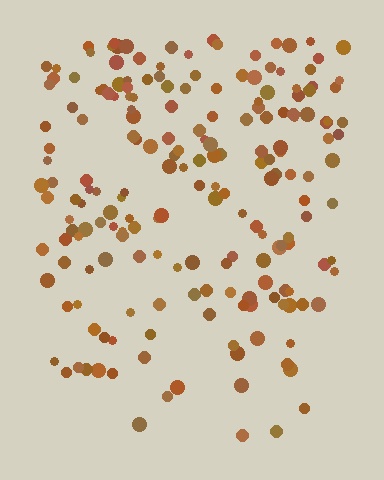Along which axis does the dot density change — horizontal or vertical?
Vertical.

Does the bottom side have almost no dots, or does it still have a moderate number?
Still a moderate number, just noticeably fewer than the top.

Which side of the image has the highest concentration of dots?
The top.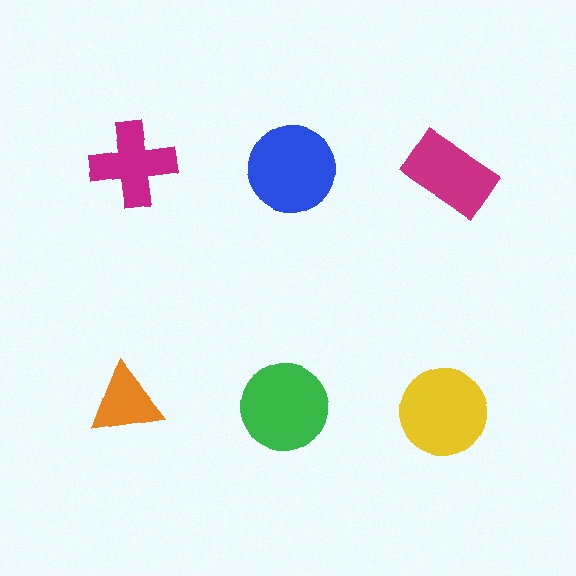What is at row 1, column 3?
A magenta rectangle.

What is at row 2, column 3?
A yellow circle.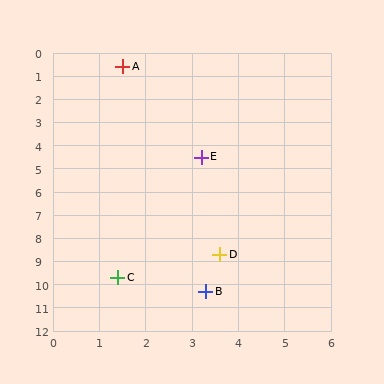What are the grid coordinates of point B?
Point B is at approximately (3.3, 10.3).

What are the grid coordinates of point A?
Point A is at approximately (1.5, 0.6).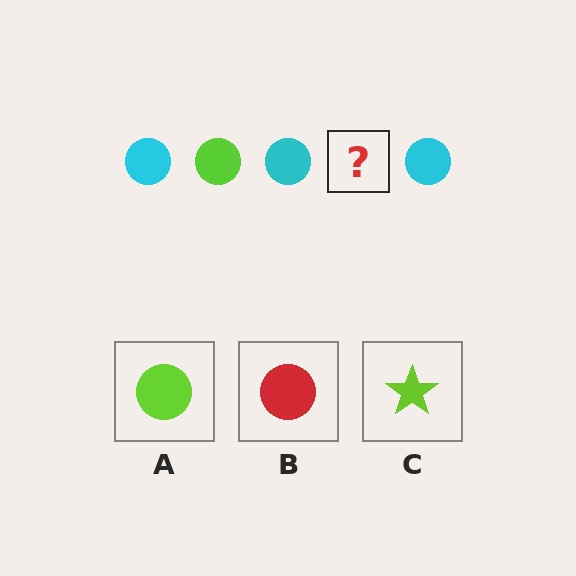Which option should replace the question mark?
Option A.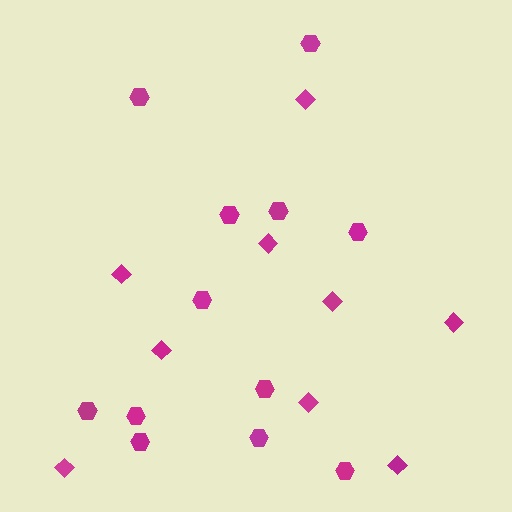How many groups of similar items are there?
There are 2 groups: one group of diamonds (9) and one group of hexagons (12).